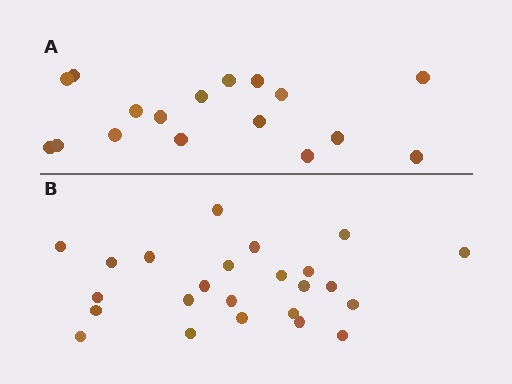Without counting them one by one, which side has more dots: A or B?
Region B (the bottom region) has more dots.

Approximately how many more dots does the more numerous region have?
Region B has roughly 8 or so more dots than region A.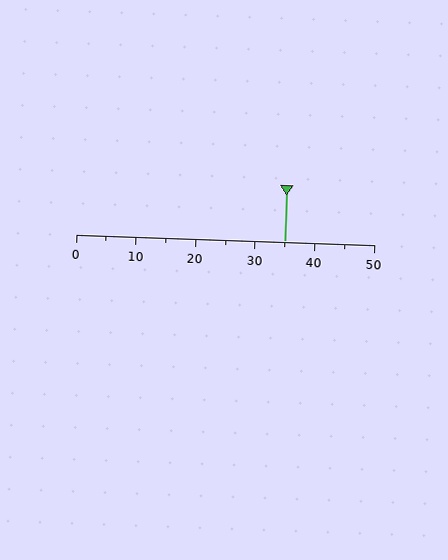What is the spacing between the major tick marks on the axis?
The major ticks are spaced 10 apart.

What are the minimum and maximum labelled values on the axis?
The axis runs from 0 to 50.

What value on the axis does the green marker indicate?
The marker indicates approximately 35.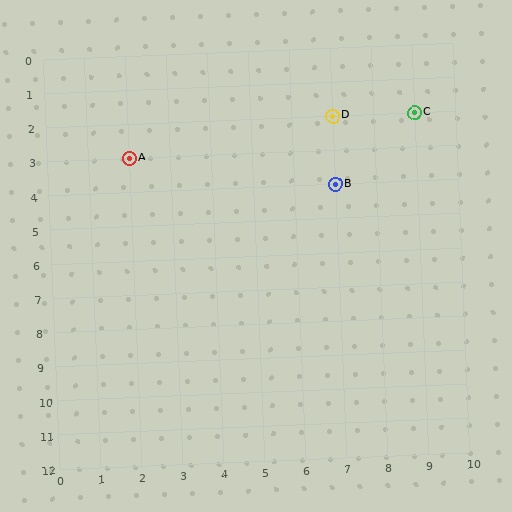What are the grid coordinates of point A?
Point A is at grid coordinates (2, 3).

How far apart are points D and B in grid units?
Points D and B are 2 rows apart.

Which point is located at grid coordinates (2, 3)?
Point A is at (2, 3).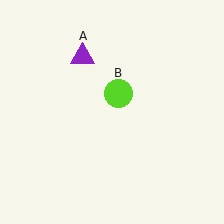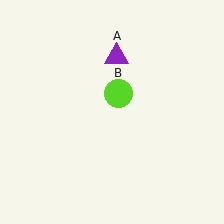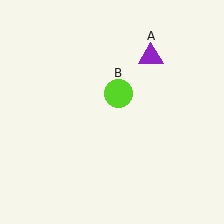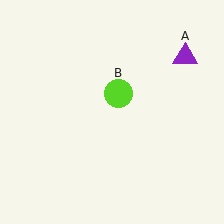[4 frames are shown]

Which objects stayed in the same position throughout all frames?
Lime circle (object B) remained stationary.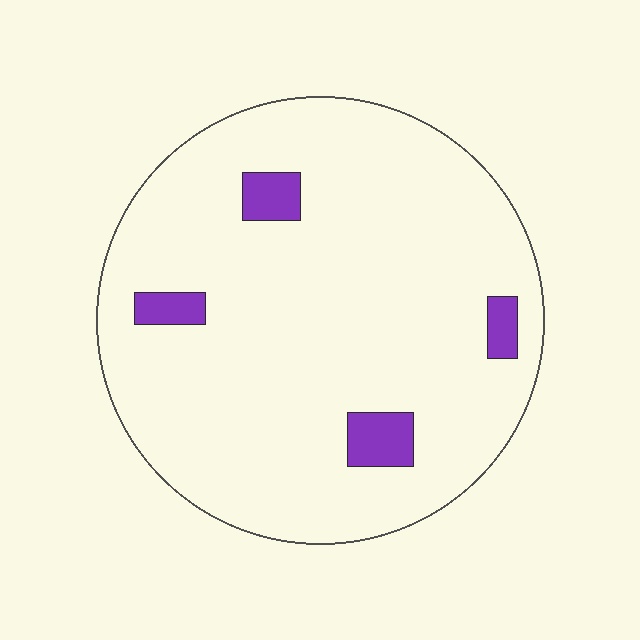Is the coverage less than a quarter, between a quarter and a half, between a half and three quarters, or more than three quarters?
Less than a quarter.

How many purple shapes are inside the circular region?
4.